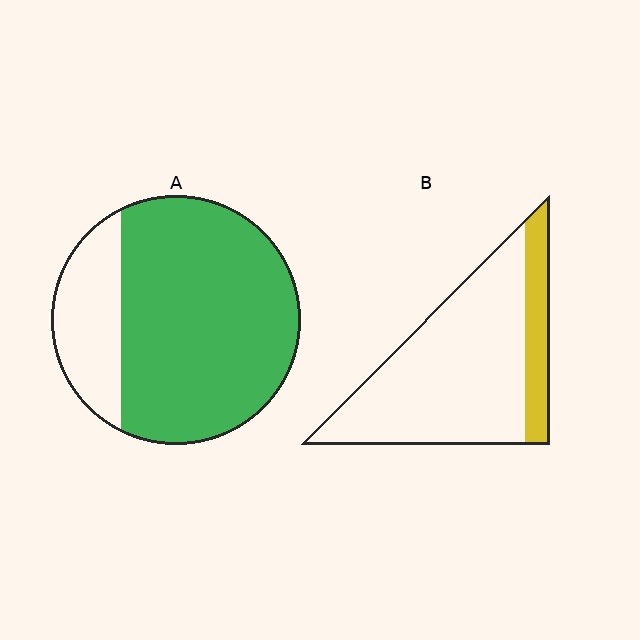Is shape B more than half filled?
No.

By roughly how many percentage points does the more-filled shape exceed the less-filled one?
By roughly 60 percentage points (A over B).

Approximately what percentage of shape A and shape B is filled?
A is approximately 75% and B is approximately 20%.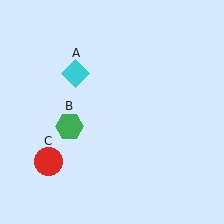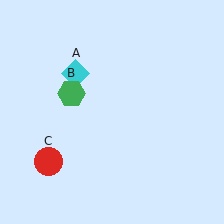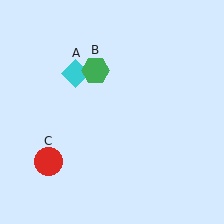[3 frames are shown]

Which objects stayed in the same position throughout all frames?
Cyan diamond (object A) and red circle (object C) remained stationary.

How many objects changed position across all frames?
1 object changed position: green hexagon (object B).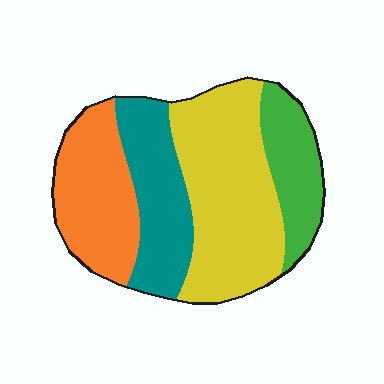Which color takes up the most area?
Yellow, at roughly 40%.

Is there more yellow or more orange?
Yellow.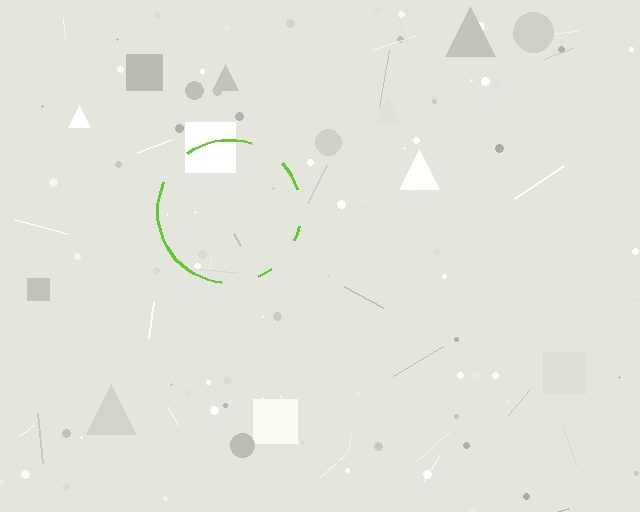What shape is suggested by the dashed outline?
The dashed outline suggests a circle.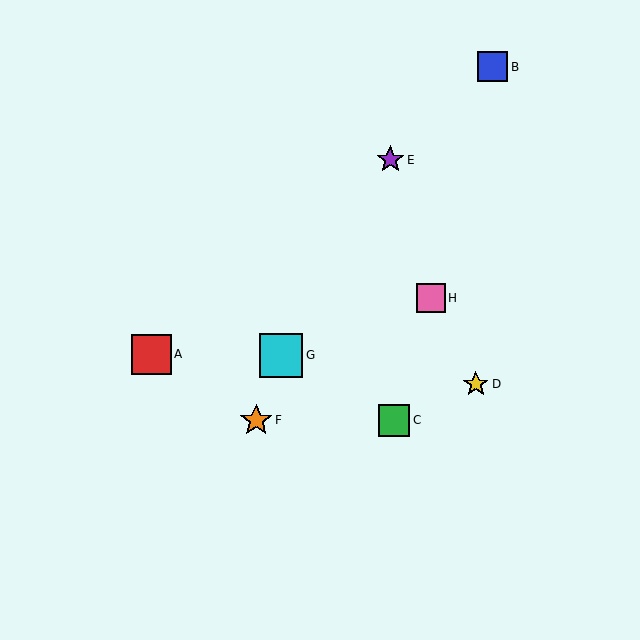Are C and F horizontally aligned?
Yes, both are at y≈420.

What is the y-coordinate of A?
Object A is at y≈354.